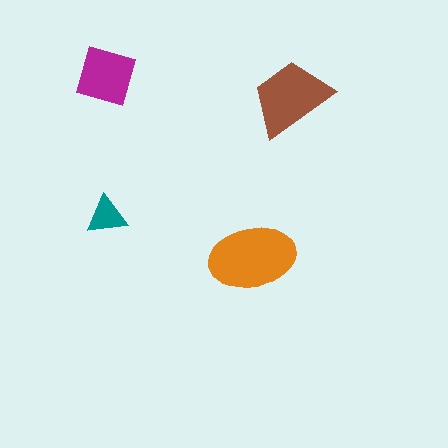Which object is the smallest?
The teal triangle.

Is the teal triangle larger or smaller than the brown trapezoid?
Smaller.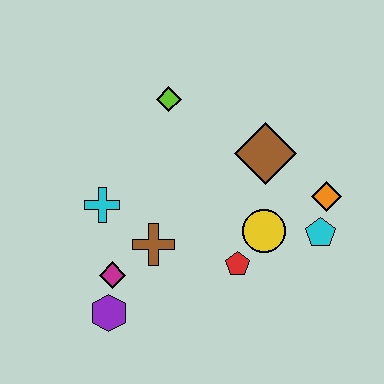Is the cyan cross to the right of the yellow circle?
No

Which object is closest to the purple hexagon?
The magenta diamond is closest to the purple hexagon.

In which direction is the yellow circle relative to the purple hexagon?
The yellow circle is to the right of the purple hexagon.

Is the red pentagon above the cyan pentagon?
No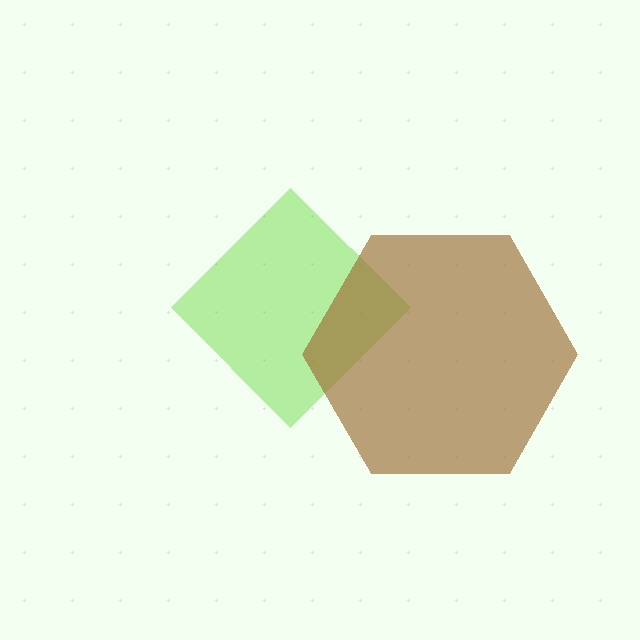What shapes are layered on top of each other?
The layered shapes are: a lime diamond, a brown hexagon.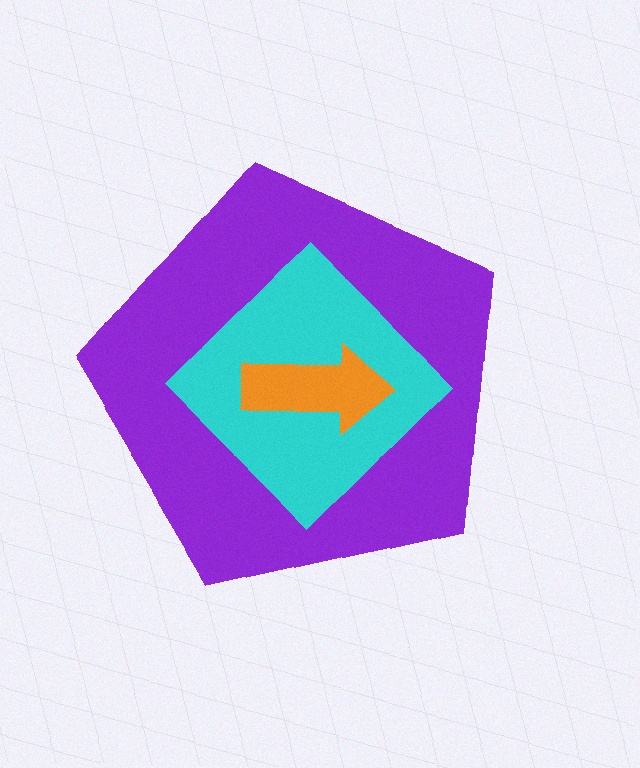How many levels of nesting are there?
3.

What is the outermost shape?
The purple pentagon.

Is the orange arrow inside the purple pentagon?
Yes.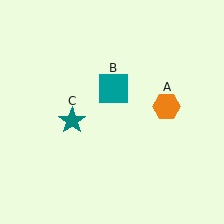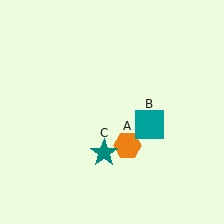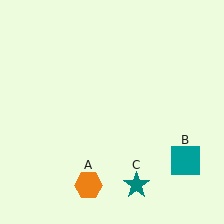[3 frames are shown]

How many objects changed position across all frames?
3 objects changed position: orange hexagon (object A), teal square (object B), teal star (object C).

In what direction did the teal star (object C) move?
The teal star (object C) moved down and to the right.